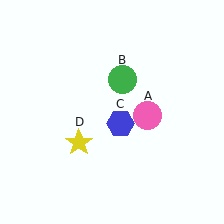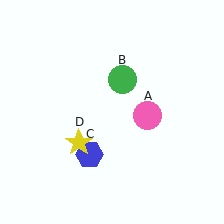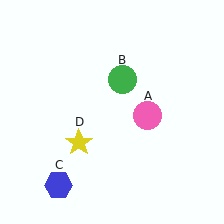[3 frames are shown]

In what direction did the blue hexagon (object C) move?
The blue hexagon (object C) moved down and to the left.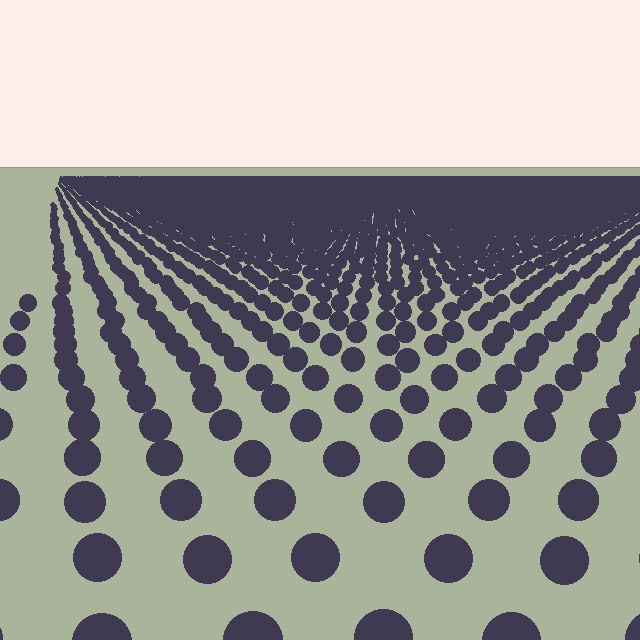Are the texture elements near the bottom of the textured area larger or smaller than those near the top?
Larger. Near the bottom, elements are closer to the viewer and appear at a bigger on-screen size.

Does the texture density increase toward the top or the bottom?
Density increases toward the top.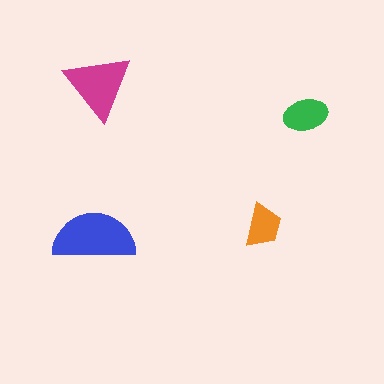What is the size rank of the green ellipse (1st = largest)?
3rd.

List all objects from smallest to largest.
The orange trapezoid, the green ellipse, the magenta triangle, the blue semicircle.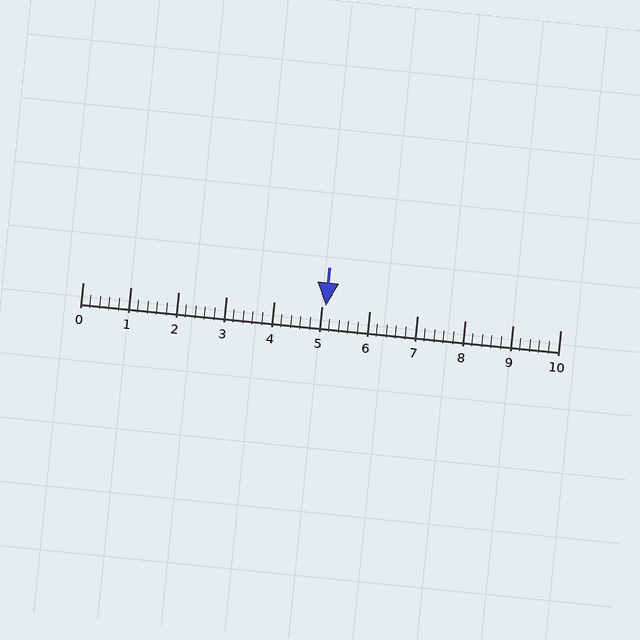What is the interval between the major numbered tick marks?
The major tick marks are spaced 1 units apart.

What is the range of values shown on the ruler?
The ruler shows values from 0 to 10.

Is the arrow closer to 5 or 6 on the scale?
The arrow is closer to 5.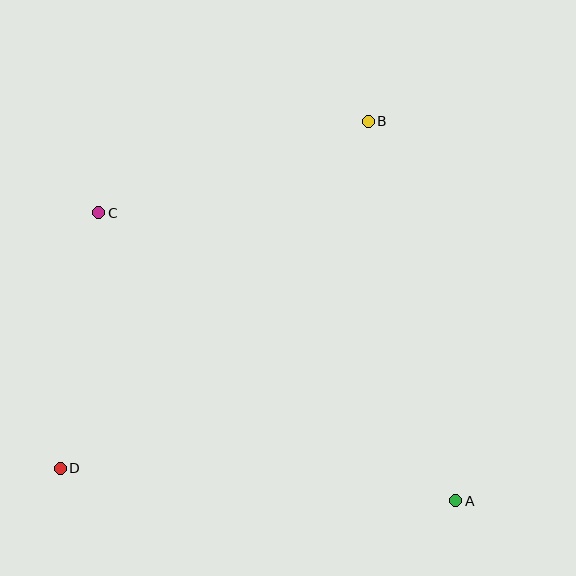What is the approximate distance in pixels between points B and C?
The distance between B and C is approximately 284 pixels.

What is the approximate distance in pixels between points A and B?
The distance between A and B is approximately 390 pixels.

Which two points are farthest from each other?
Points B and D are farthest from each other.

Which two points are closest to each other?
Points C and D are closest to each other.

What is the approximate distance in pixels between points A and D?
The distance between A and D is approximately 397 pixels.